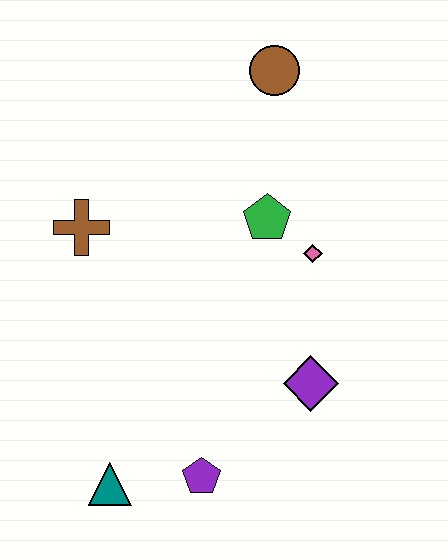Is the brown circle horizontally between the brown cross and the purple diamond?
Yes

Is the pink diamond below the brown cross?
Yes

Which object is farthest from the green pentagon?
The teal triangle is farthest from the green pentagon.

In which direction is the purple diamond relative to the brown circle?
The purple diamond is below the brown circle.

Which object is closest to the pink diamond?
The green pentagon is closest to the pink diamond.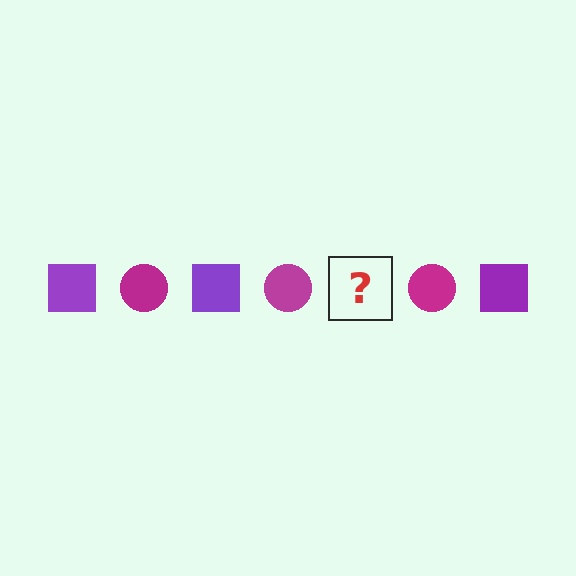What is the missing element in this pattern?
The missing element is a purple square.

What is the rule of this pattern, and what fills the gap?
The rule is that the pattern alternates between purple square and magenta circle. The gap should be filled with a purple square.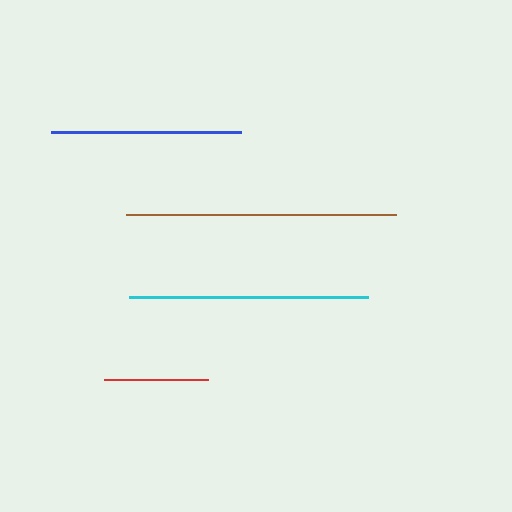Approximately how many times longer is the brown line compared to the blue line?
The brown line is approximately 1.4 times the length of the blue line.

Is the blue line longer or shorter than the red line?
The blue line is longer than the red line.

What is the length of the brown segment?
The brown segment is approximately 270 pixels long.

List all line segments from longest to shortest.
From longest to shortest: brown, cyan, blue, red.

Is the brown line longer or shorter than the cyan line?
The brown line is longer than the cyan line.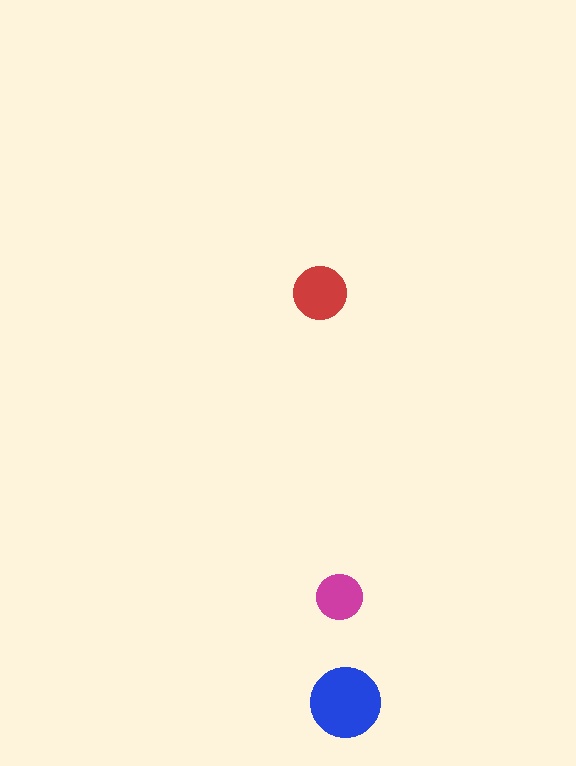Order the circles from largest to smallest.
the blue one, the red one, the magenta one.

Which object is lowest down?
The blue circle is bottommost.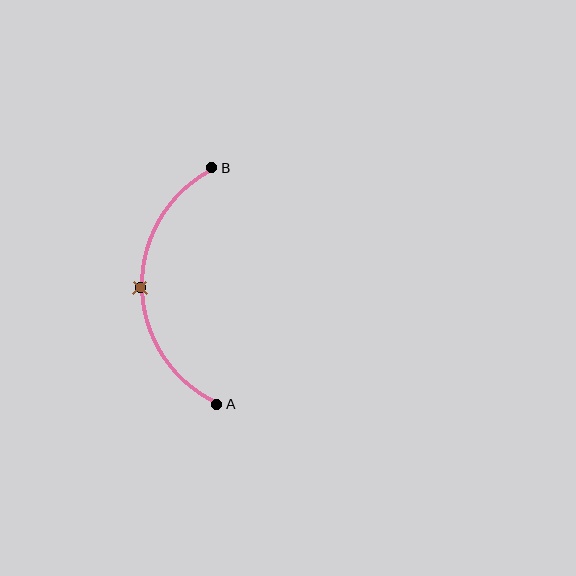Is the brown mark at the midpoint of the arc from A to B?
Yes. The brown mark lies on the arc at equal arc-length from both A and B — it is the arc midpoint.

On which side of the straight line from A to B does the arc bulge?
The arc bulges to the left of the straight line connecting A and B.